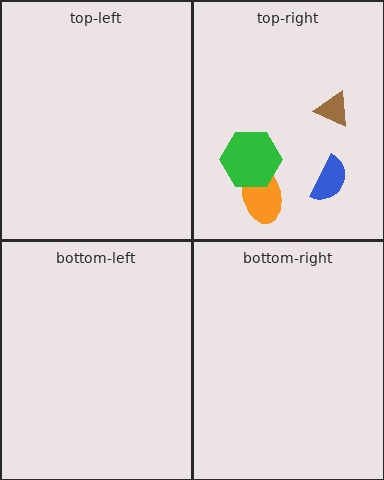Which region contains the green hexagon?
The top-right region.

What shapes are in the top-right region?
The blue semicircle, the orange ellipse, the brown triangle, the green hexagon.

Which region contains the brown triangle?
The top-right region.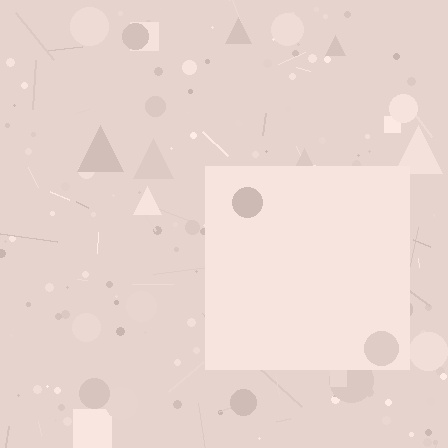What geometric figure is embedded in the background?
A square is embedded in the background.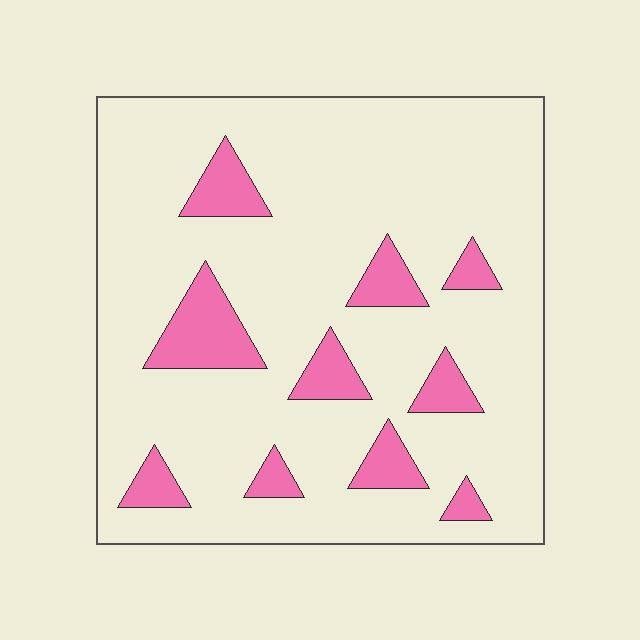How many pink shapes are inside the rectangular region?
10.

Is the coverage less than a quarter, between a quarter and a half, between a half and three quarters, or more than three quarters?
Less than a quarter.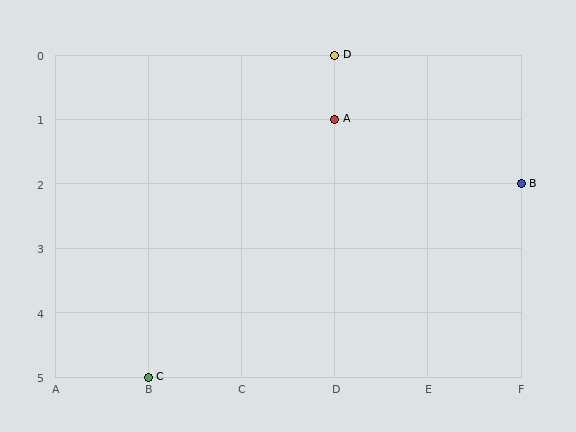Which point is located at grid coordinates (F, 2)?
Point B is at (F, 2).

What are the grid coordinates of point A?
Point A is at grid coordinates (D, 1).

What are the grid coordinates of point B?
Point B is at grid coordinates (F, 2).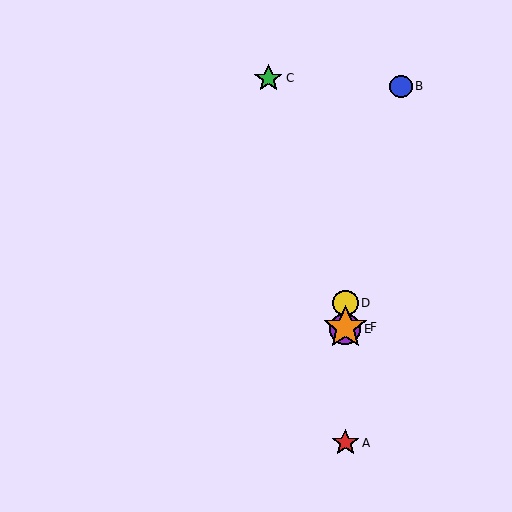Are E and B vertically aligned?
No, E is at x≈345 and B is at x≈401.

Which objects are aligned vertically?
Objects A, D, E, F are aligned vertically.